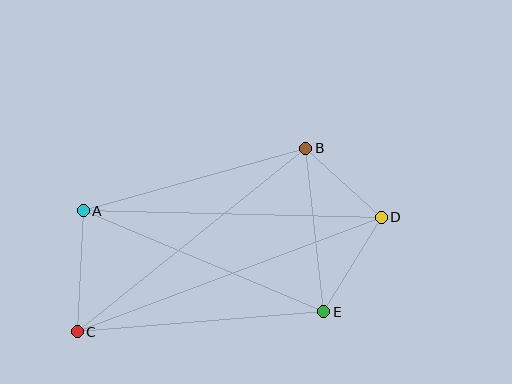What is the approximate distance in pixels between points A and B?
The distance between A and B is approximately 231 pixels.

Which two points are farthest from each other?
Points C and D are farthest from each other.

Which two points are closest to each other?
Points B and D are closest to each other.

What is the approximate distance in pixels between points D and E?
The distance between D and E is approximately 111 pixels.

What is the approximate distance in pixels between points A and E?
The distance between A and E is approximately 261 pixels.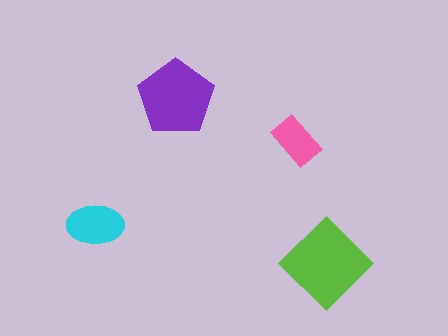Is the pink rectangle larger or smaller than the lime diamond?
Smaller.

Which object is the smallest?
The pink rectangle.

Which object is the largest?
The lime diamond.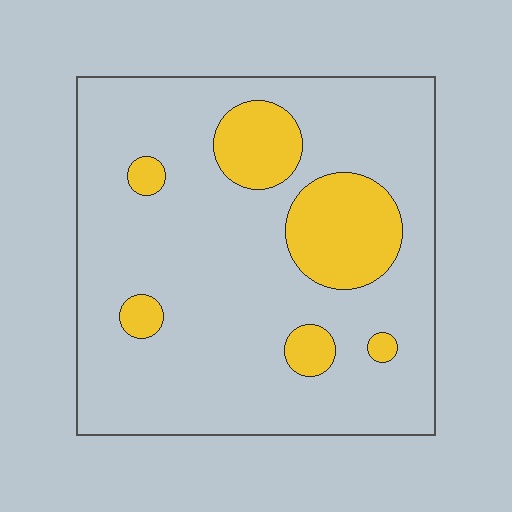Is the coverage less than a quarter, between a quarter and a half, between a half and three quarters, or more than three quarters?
Less than a quarter.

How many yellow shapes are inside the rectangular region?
6.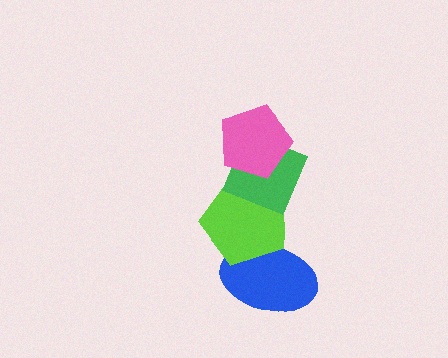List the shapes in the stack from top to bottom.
From top to bottom: the pink pentagon, the green diamond, the lime pentagon, the blue ellipse.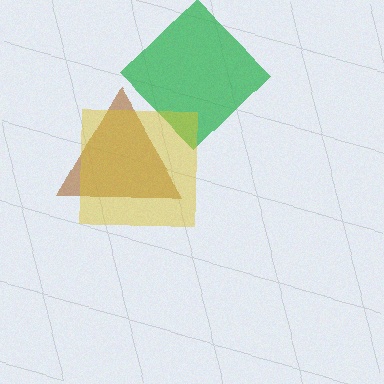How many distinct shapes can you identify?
There are 3 distinct shapes: a brown triangle, a green diamond, a yellow square.